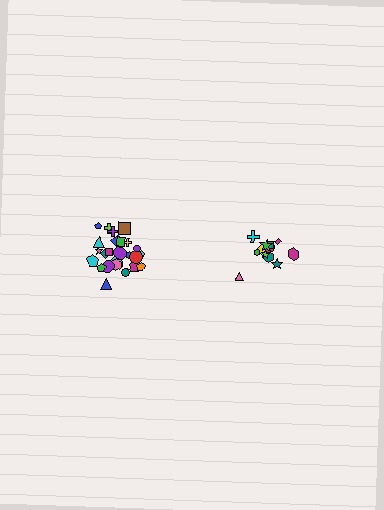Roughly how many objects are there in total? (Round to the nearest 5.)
Roughly 35 objects in total.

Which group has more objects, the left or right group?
The left group.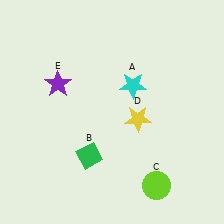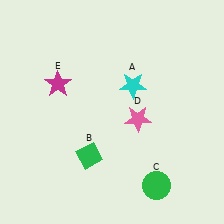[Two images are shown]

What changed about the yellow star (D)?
In Image 1, D is yellow. In Image 2, it changed to pink.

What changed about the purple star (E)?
In Image 1, E is purple. In Image 2, it changed to magenta.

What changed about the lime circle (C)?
In Image 1, C is lime. In Image 2, it changed to green.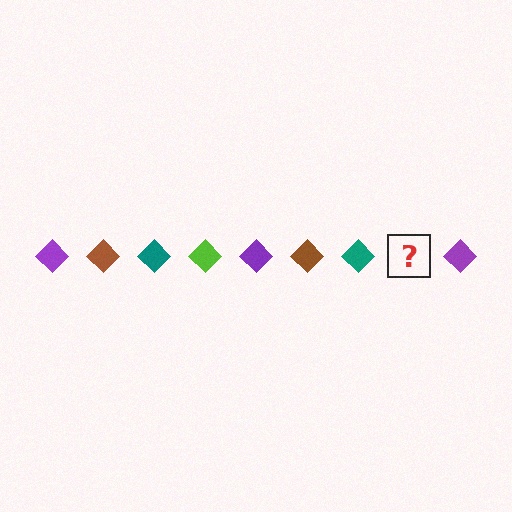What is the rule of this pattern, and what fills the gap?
The rule is that the pattern cycles through purple, brown, teal, lime diamonds. The gap should be filled with a lime diamond.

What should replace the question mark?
The question mark should be replaced with a lime diamond.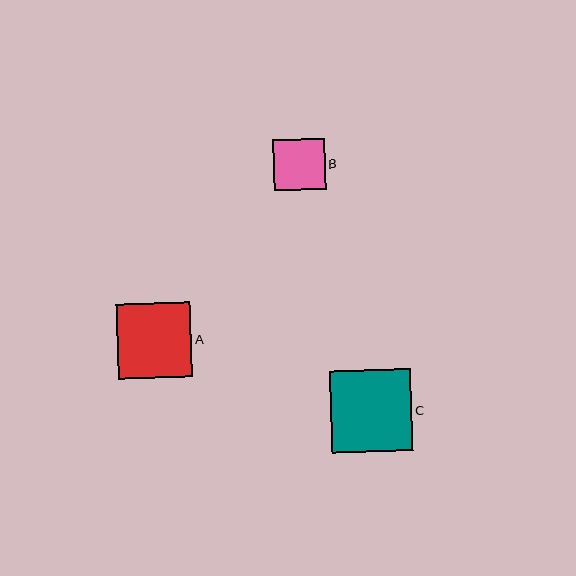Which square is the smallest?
Square B is the smallest with a size of approximately 52 pixels.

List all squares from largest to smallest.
From largest to smallest: C, A, B.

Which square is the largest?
Square C is the largest with a size of approximately 81 pixels.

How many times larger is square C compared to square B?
Square C is approximately 1.6 times the size of square B.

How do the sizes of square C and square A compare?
Square C and square A are approximately the same size.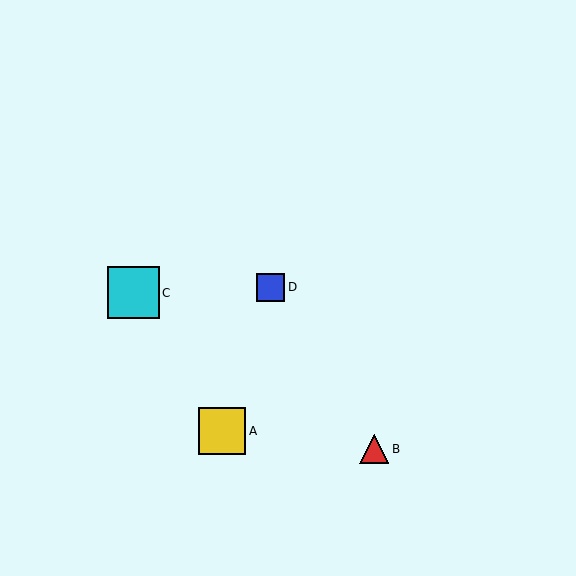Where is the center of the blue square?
The center of the blue square is at (271, 287).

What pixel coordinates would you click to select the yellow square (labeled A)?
Click at (222, 431) to select the yellow square A.